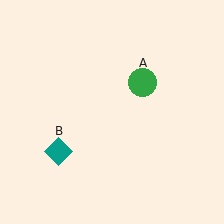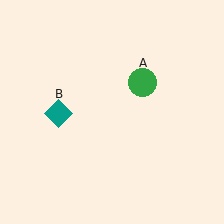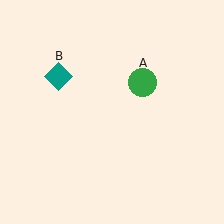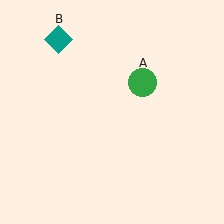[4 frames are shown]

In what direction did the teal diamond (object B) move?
The teal diamond (object B) moved up.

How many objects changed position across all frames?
1 object changed position: teal diamond (object B).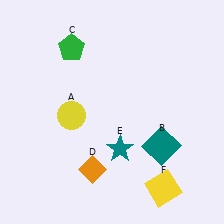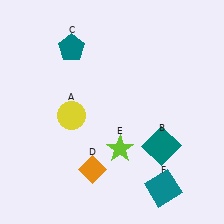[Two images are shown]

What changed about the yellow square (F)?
In Image 1, F is yellow. In Image 2, it changed to teal.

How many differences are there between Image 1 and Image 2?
There are 3 differences between the two images.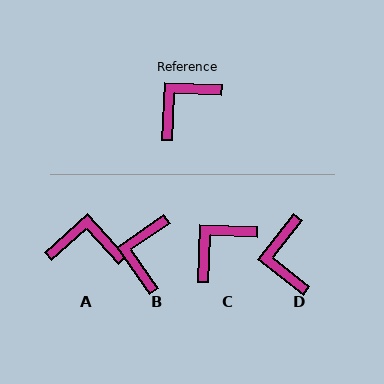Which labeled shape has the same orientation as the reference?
C.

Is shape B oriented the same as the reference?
No, it is off by about 38 degrees.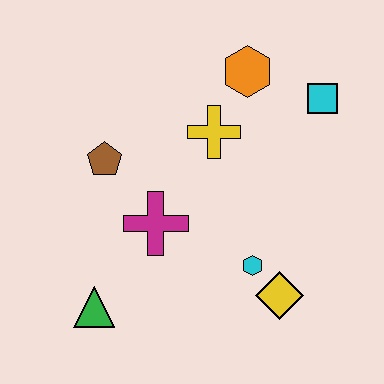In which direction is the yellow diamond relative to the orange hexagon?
The yellow diamond is below the orange hexagon.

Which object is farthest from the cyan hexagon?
The orange hexagon is farthest from the cyan hexagon.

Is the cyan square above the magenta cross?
Yes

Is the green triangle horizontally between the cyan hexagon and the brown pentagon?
No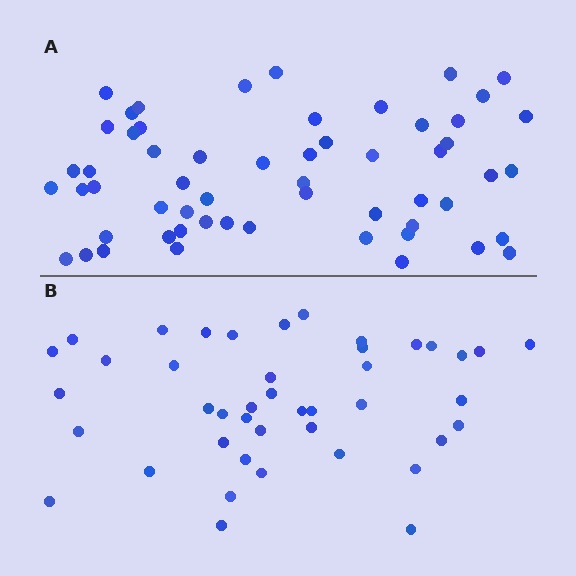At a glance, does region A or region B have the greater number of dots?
Region A (the top region) has more dots.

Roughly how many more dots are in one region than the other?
Region A has approximately 15 more dots than region B.